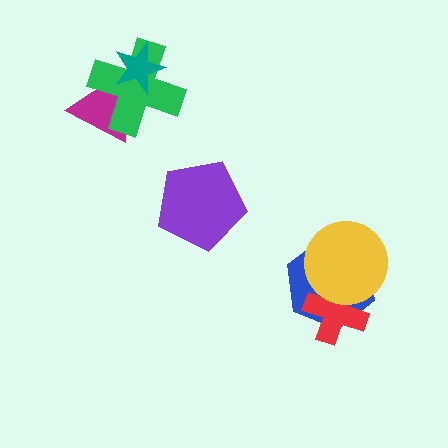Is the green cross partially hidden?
Yes, it is partially covered by another shape.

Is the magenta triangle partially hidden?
Yes, it is partially covered by another shape.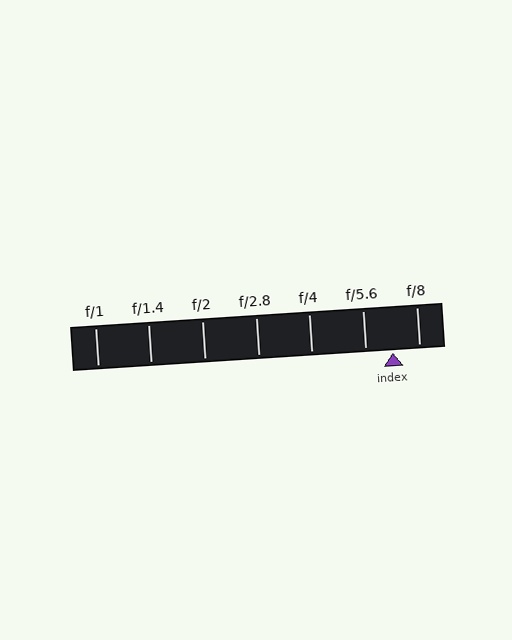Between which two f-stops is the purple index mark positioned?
The index mark is between f/5.6 and f/8.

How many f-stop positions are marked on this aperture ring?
There are 7 f-stop positions marked.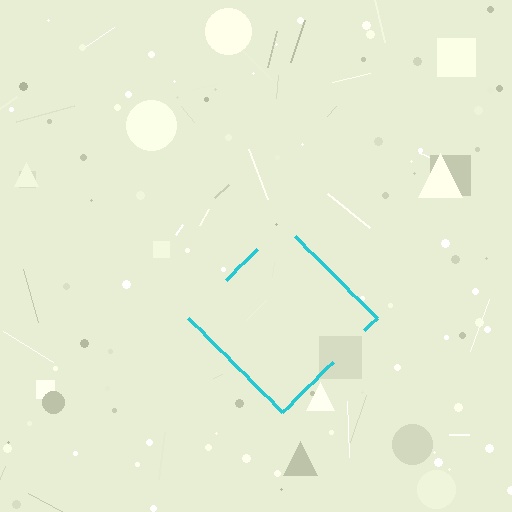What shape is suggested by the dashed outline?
The dashed outline suggests a diamond.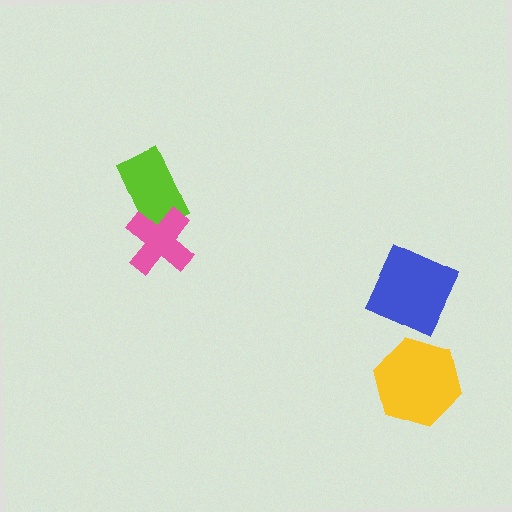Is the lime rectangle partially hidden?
Yes, it is partially covered by another shape.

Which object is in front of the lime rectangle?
The pink cross is in front of the lime rectangle.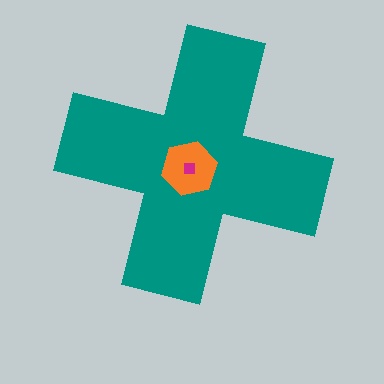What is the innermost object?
The magenta square.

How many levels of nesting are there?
3.